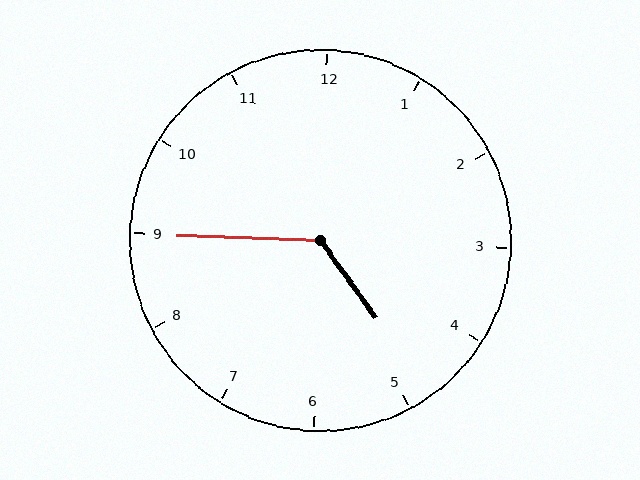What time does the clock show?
4:45.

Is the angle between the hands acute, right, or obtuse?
It is obtuse.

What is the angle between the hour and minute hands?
Approximately 128 degrees.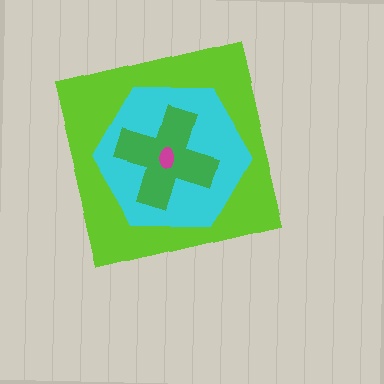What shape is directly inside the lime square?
The cyan hexagon.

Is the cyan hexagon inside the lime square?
Yes.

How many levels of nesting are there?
4.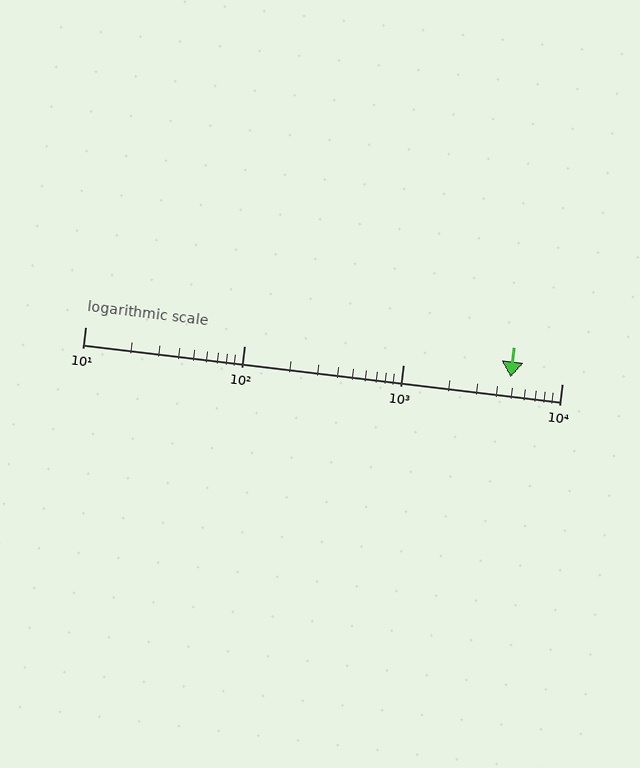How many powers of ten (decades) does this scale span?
The scale spans 3 decades, from 10 to 10000.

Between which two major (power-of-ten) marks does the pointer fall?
The pointer is between 1000 and 10000.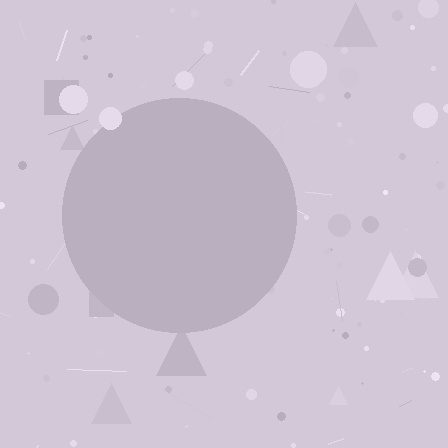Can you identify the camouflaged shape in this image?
The camouflaged shape is a circle.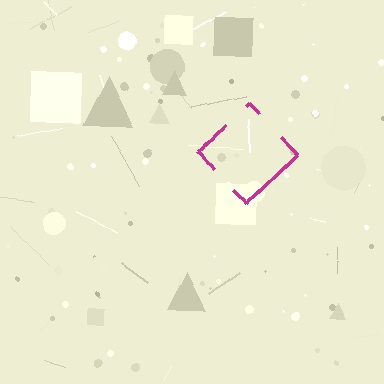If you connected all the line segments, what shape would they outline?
They would outline a diamond.